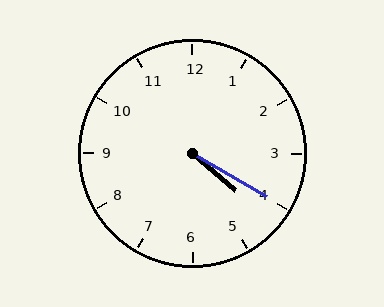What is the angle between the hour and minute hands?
Approximately 10 degrees.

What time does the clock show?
4:20.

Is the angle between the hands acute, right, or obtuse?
It is acute.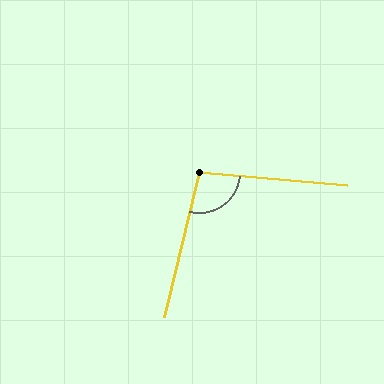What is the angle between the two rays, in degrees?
Approximately 98 degrees.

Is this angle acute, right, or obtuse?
It is obtuse.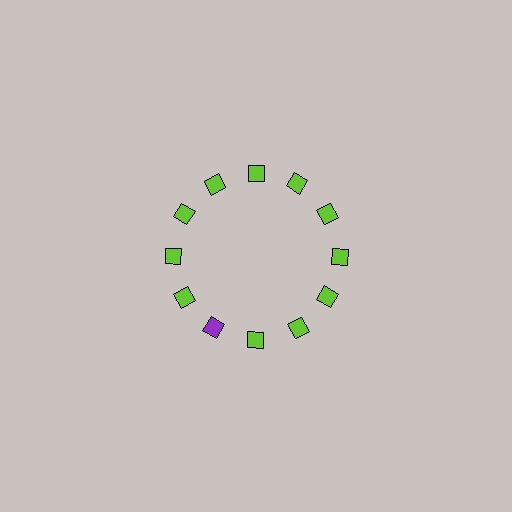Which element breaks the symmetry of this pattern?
The purple diamond at roughly the 7 o'clock position breaks the symmetry. All other shapes are lime diamonds.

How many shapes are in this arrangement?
There are 12 shapes arranged in a ring pattern.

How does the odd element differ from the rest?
It has a different color: purple instead of lime.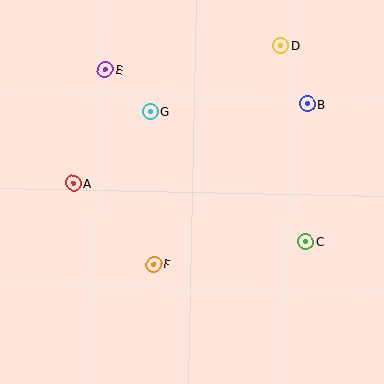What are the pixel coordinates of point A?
Point A is at (74, 183).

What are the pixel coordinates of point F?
Point F is at (154, 265).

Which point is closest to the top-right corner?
Point D is closest to the top-right corner.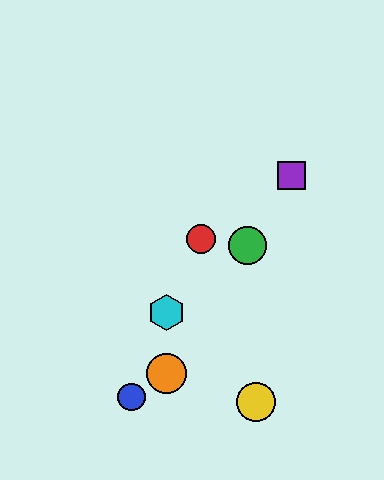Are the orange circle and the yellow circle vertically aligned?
No, the orange circle is at x≈167 and the yellow circle is at x≈256.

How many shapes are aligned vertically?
2 shapes (the orange circle, the cyan hexagon) are aligned vertically.